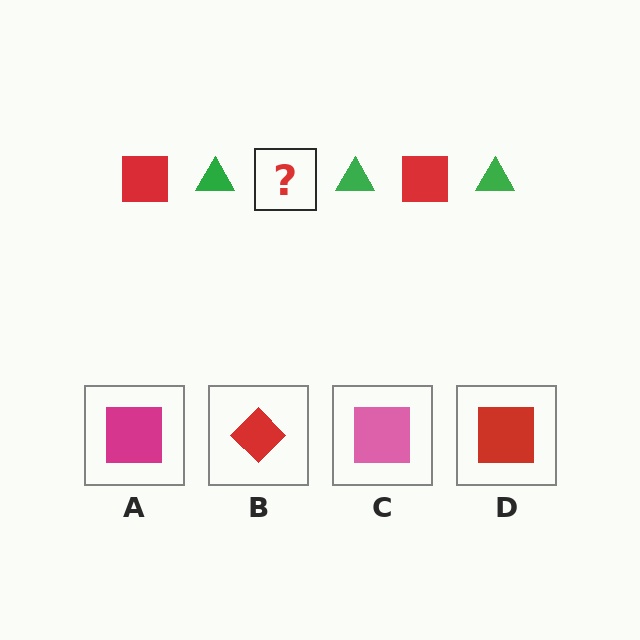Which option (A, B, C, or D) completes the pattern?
D.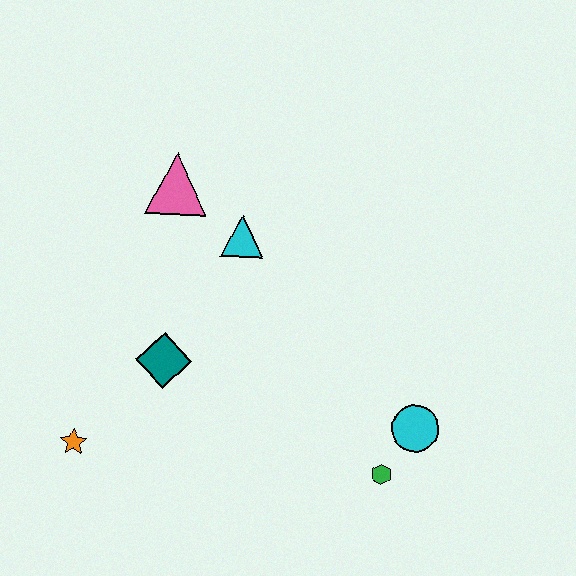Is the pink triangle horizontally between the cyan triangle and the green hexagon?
No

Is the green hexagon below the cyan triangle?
Yes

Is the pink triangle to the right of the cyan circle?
No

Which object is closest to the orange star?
The teal diamond is closest to the orange star.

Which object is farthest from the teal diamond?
The cyan circle is farthest from the teal diamond.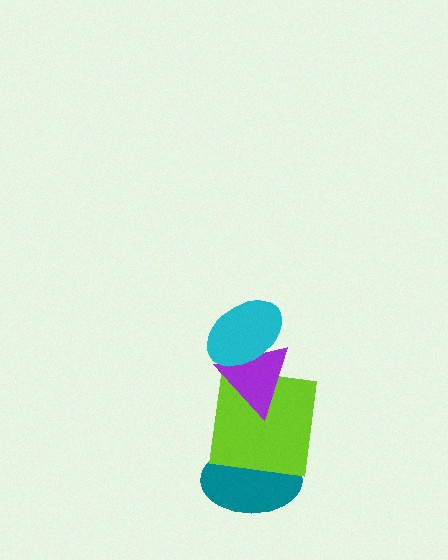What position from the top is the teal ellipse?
The teal ellipse is 4th from the top.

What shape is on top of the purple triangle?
The cyan ellipse is on top of the purple triangle.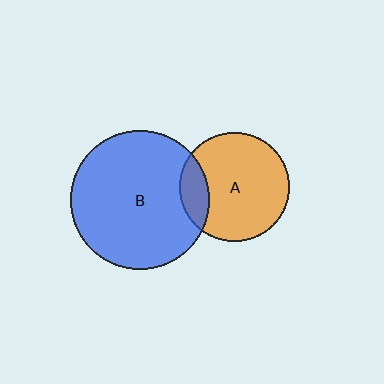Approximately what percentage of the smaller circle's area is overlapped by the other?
Approximately 15%.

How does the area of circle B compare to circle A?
Approximately 1.6 times.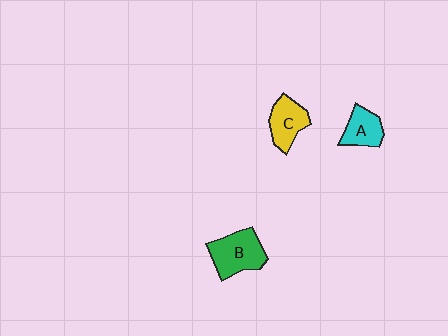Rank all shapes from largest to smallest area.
From largest to smallest: B (green), C (yellow), A (cyan).